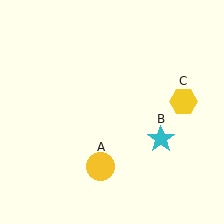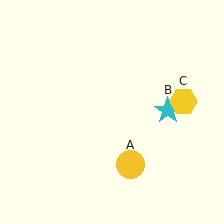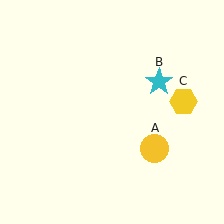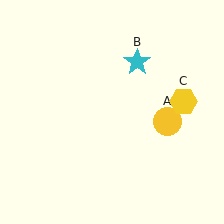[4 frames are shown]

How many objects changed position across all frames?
2 objects changed position: yellow circle (object A), cyan star (object B).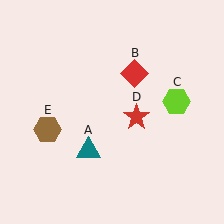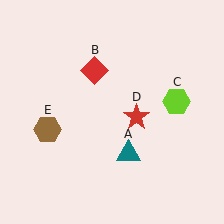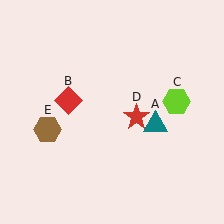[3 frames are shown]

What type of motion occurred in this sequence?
The teal triangle (object A), red diamond (object B) rotated counterclockwise around the center of the scene.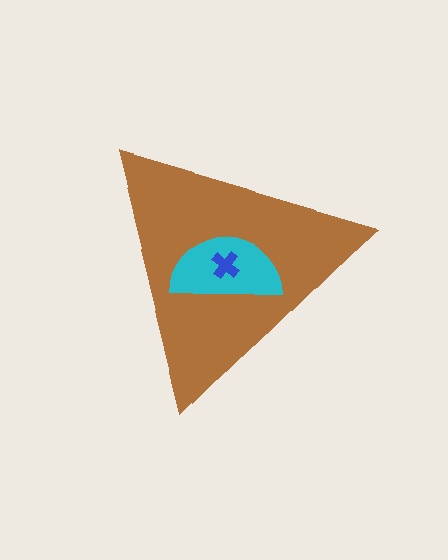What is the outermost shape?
The brown triangle.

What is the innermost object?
The blue cross.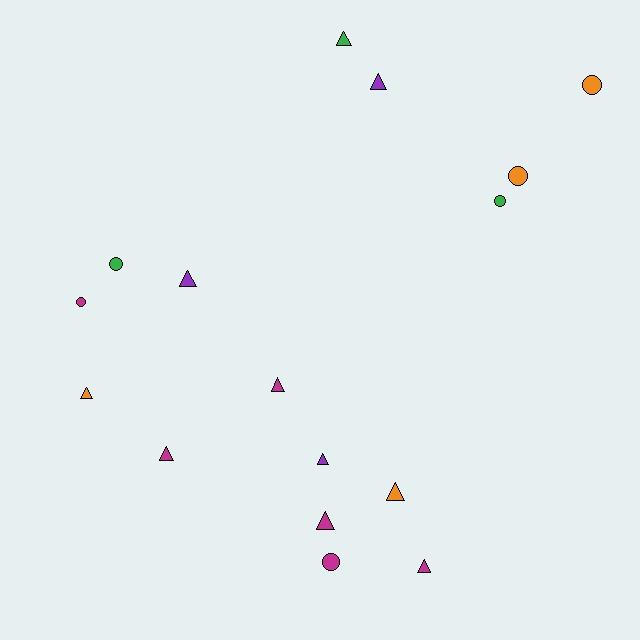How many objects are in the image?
There are 16 objects.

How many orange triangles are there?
There are 2 orange triangles.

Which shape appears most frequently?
Triangle, with 10 objects.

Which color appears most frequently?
Magenta, with 6 objects.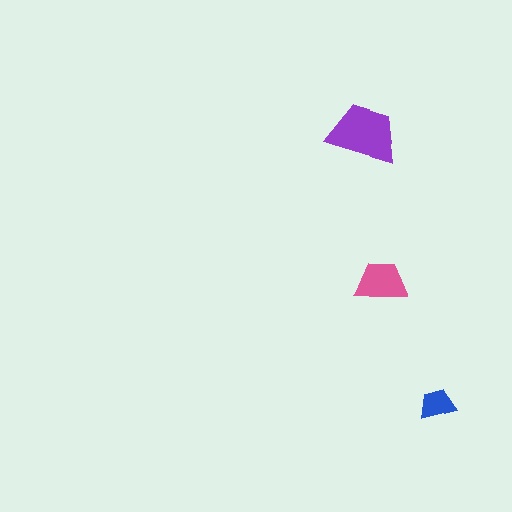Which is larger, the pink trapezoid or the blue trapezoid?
The pink one.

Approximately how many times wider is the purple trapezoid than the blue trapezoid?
About 2 times wider.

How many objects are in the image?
There are 3 objects in the image.